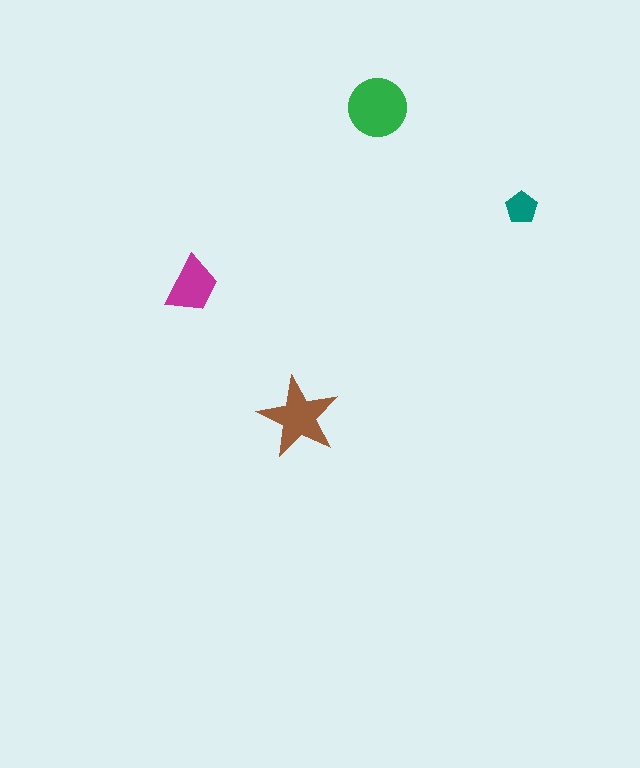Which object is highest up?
The green circle is topmost.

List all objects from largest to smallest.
The green circle, the brown star, the magenta trapezoid, the teal pentagon.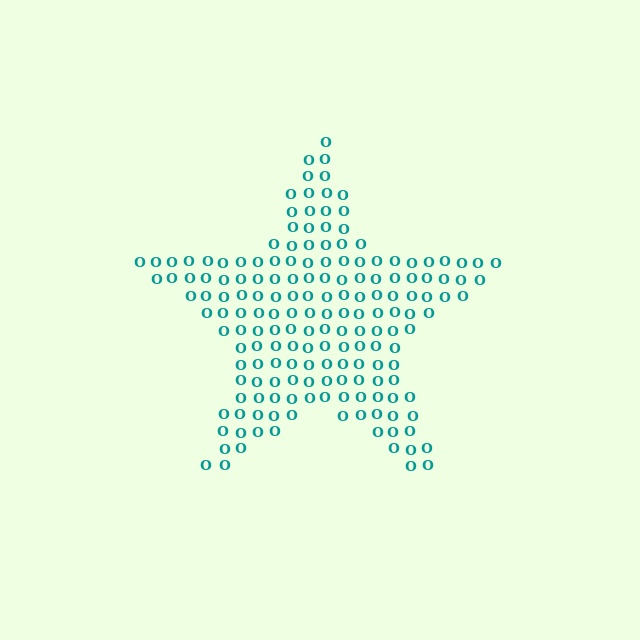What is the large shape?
The large shape is a star.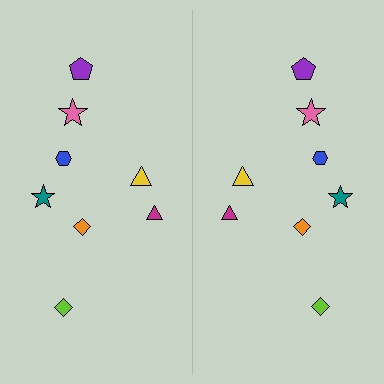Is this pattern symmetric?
Yes, this pattern has bilateral (reflection) symmetry.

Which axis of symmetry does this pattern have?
The pattern has a vertical axis of symmetry running through the center of the image.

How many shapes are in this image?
There are 16 shapes in this image.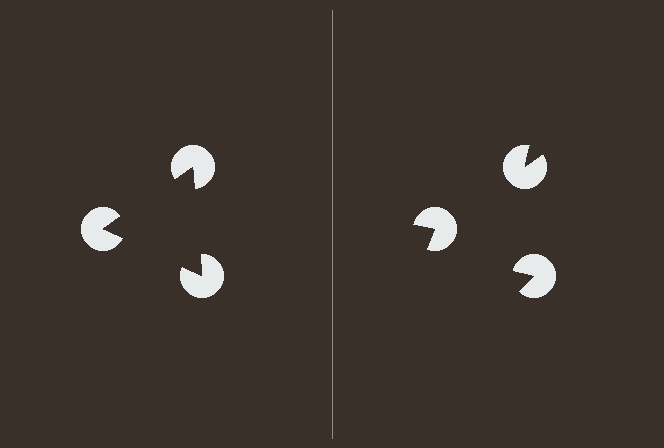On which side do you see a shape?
An illusory triangle appears on the left side. On the right side the wedge cuts are rotated, so no coherent shape forms.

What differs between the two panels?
The pac-man discs are positioned identically on both sides; only the wedge orientations differ. On the left they align to a triangle; on the right they are misaligned.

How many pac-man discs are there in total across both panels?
6 — 3 on each side.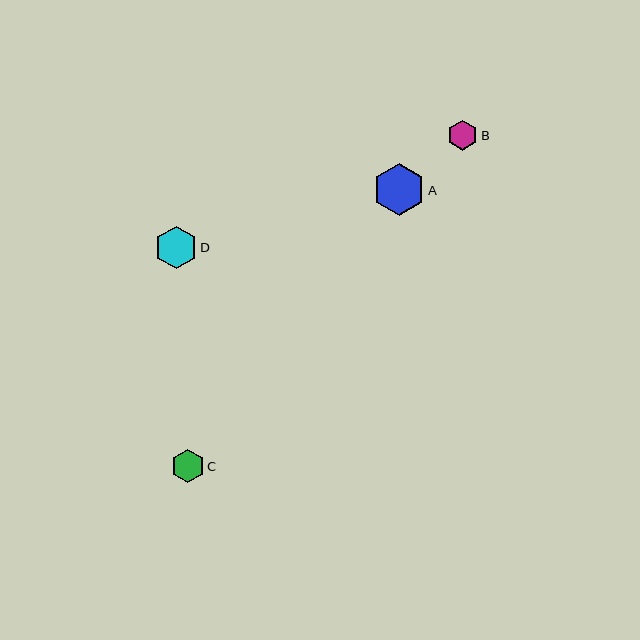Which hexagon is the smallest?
Hexagon B is the smallest with a size of approximately 30 pixels.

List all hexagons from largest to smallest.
From largest to smallest: A, D, C, B.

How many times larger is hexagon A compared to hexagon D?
Hexagon A is approximately 1.2 times the size of hexagon D.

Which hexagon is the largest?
Hexagon A is the largest with a size of approximately 52 pixels.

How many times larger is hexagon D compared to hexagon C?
Hexagon D is approximately 1.3 times the size of hexagon C.